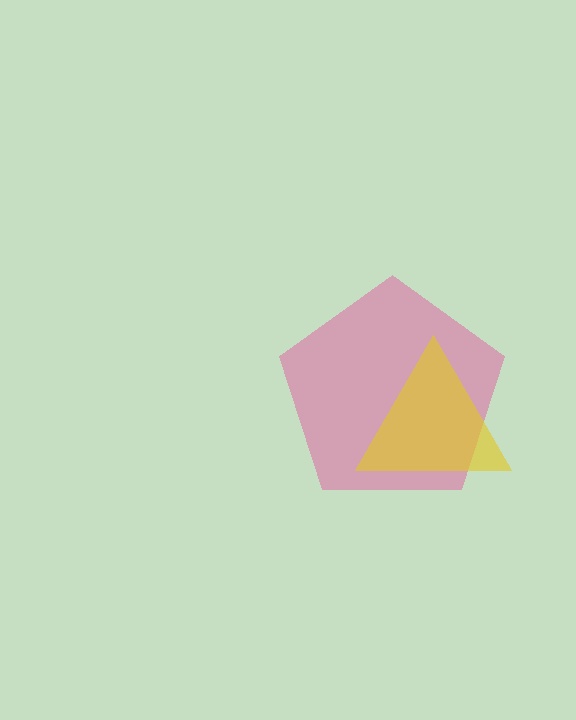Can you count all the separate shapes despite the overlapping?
Yes, there are 2 separate shapes.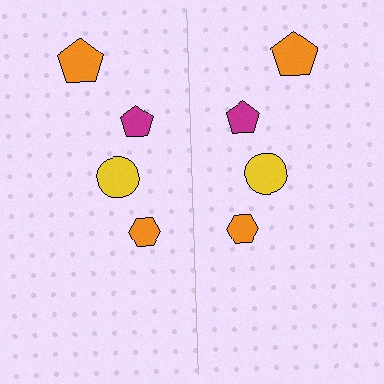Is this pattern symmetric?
Yes, this pattern has bilateral (reflection) symmetry.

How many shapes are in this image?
There are 8 shapes in this image.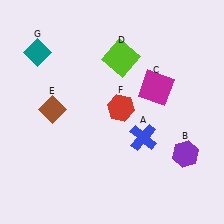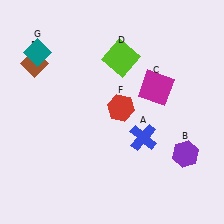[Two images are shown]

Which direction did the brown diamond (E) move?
The brown diamond (E) moved up.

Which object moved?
The brown diamond (E) moved up.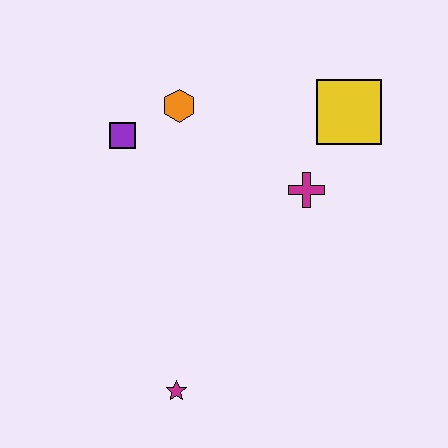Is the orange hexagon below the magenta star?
No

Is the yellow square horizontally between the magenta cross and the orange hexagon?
No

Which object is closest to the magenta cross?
The yellow square is closest to the magenta cross.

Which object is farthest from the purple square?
The magenta star is farthest from the purple square.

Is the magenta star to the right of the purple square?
Yes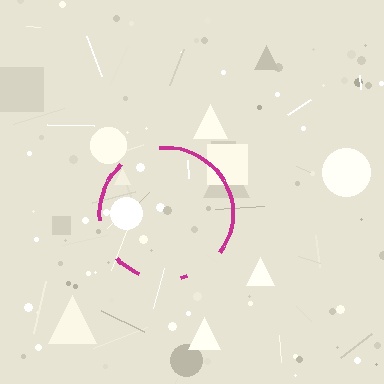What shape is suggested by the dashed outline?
The dashed outline suggests a circle.